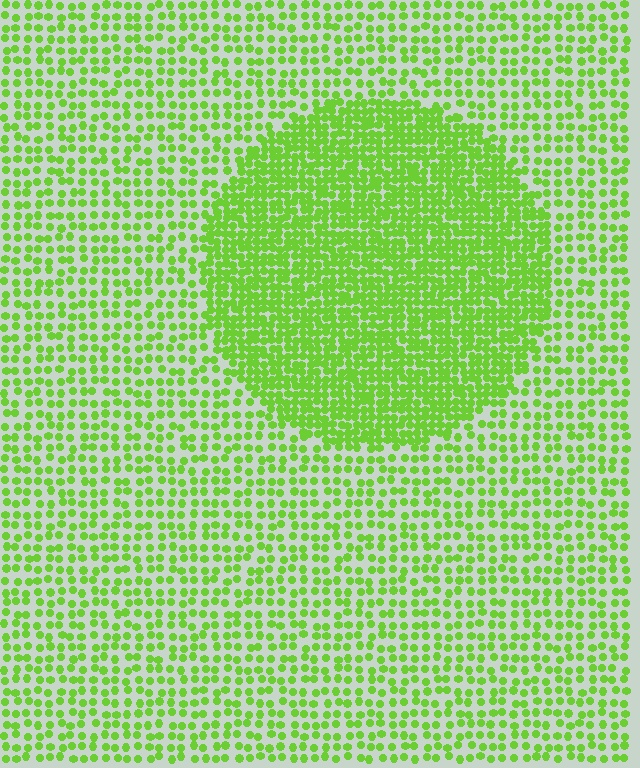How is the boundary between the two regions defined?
The boundary is defined by a change in element density (approximately 2.1x ratio). All elements are the same color, size, and shape.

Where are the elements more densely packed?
The elements are more densely packed inside the circle boundary.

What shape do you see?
I see a circle.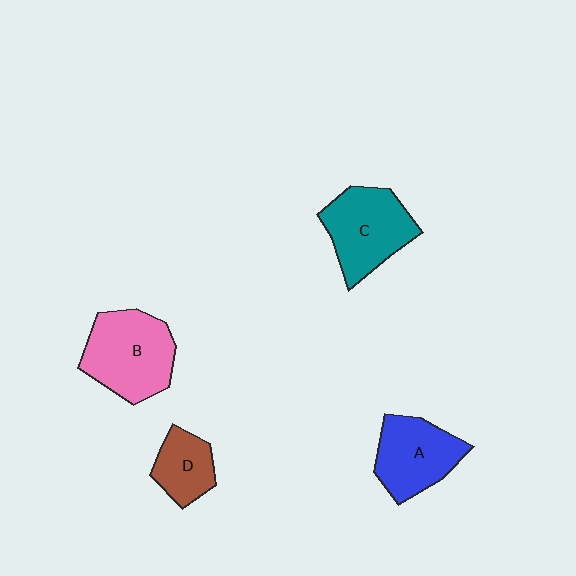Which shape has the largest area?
Shape B (pink).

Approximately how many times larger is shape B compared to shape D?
Approximately 1.9 times.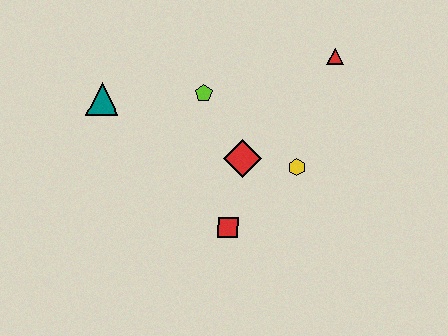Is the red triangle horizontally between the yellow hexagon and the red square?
No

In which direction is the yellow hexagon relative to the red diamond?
The yellow hexagon is to the right of the red diamond.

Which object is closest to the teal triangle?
The lime pentagon is closest to the teal triangle.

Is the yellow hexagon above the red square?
Yes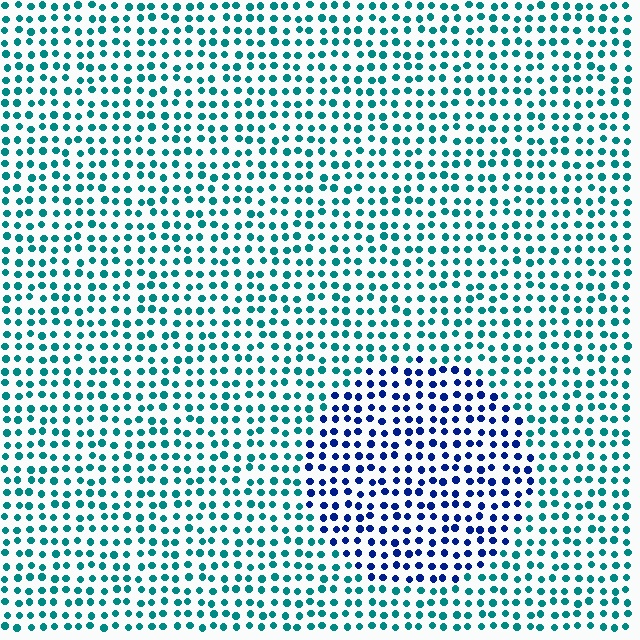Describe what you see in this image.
The image is filled with small teal elements in a uniform arrangement. A circle-shaped region is visible where the elements are tinted to a slightly different hue, forming a subtle color boundary.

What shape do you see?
I see a circle.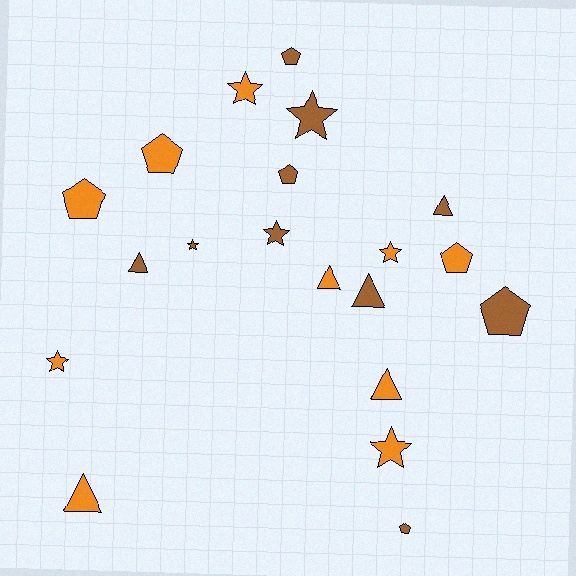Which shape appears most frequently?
Pentagon, with 7 objects.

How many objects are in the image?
There are 20 objects.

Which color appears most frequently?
Orange, with 10 objects.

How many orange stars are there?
There are 4 orange stars.